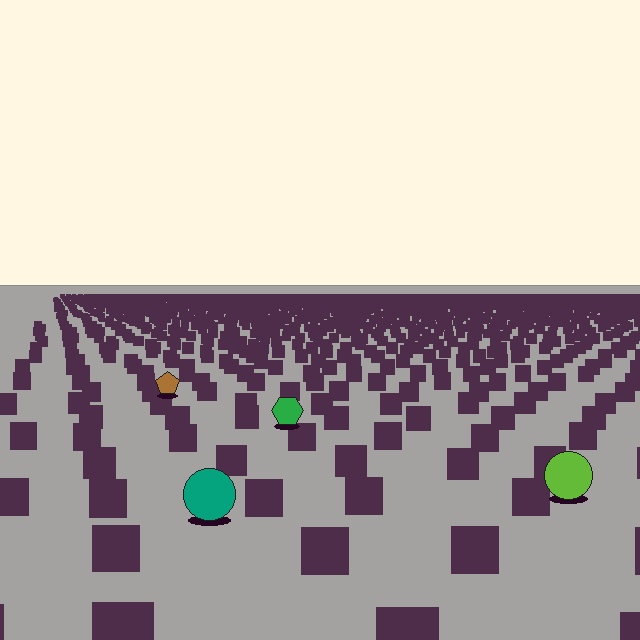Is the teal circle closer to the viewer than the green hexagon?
Yes. The teal circle is closer — you can tell from the texture gradient: the ground texture is coarser near it.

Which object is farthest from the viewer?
The brown pentagon is farthest from the viewer. It appears smaller and the ground texture around it is denser.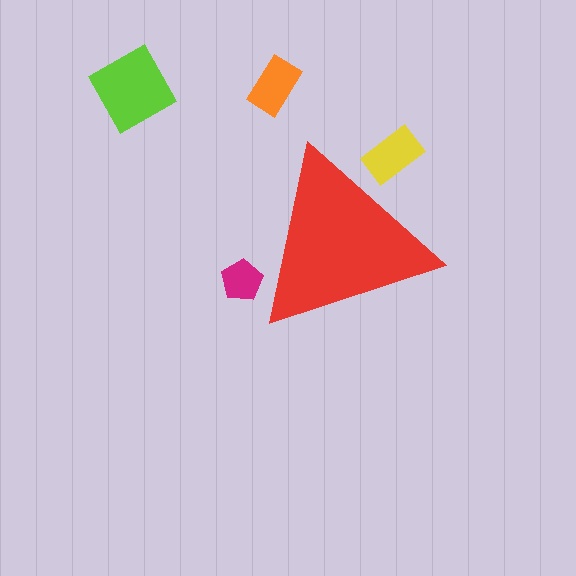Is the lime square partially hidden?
No, the lime square is fully visible.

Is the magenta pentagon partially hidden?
Yes, the magenta pentagon is partially hidden behind the red triangle.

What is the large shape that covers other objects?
A red triangle.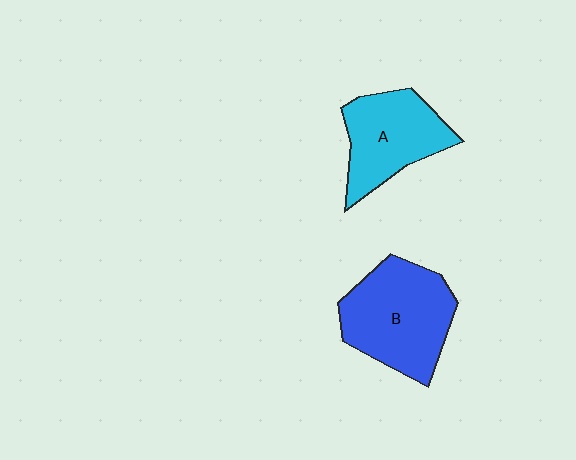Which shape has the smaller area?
Shape A (cyan).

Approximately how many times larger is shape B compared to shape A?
Approximately 1.3 times.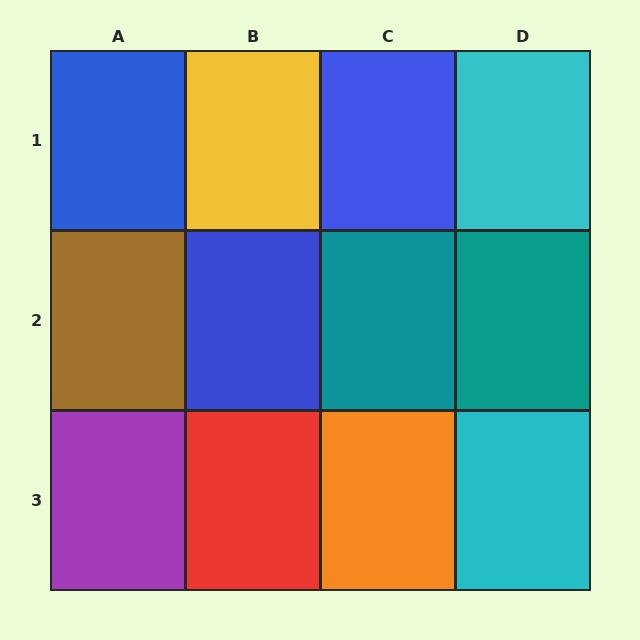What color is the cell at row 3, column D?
Cyan.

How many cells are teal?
2 cells are teal.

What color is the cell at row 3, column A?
Purple.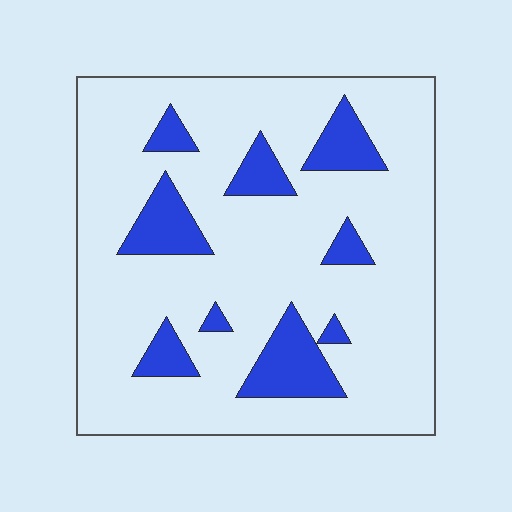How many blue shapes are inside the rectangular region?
9.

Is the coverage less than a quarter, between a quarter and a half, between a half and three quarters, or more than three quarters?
Less than a quarter.